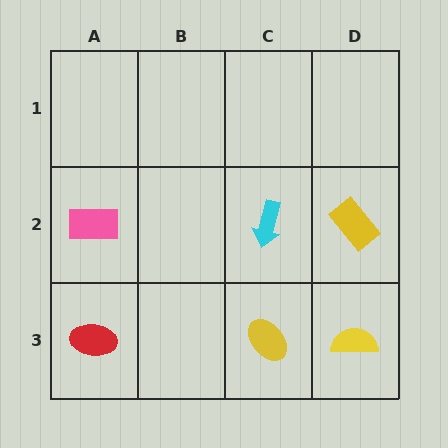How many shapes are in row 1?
0 shapes.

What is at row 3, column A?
A red ellipse.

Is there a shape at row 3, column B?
No, that cell is empty.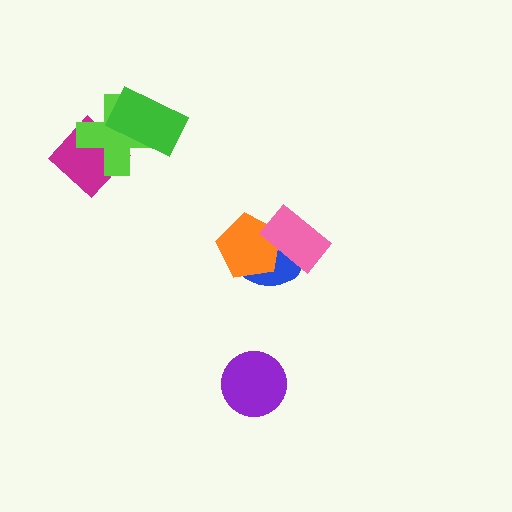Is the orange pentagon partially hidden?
Yes, it is partially covered by another shape.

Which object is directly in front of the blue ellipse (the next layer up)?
The orange pentagon is directly in front of the blue ellipse.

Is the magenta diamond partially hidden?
Yes, it is partially covered by another shape.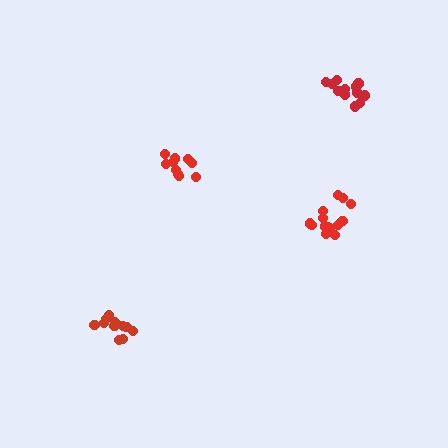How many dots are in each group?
Group 1: 10 dots, Group 2: 14 dots, Group 3: 14 dots, Group 4: 12 dots (50 total).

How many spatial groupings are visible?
There are 4 spatial groupings.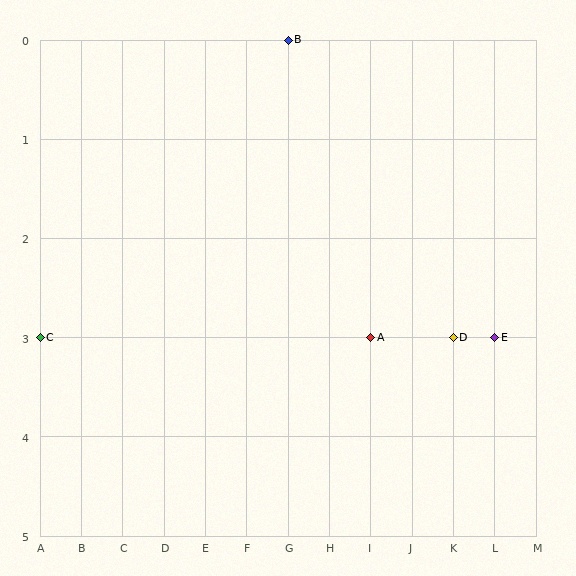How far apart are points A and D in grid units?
Points A and D are 2 columns apart.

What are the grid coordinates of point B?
Point B is at grid coordinates (G, 0).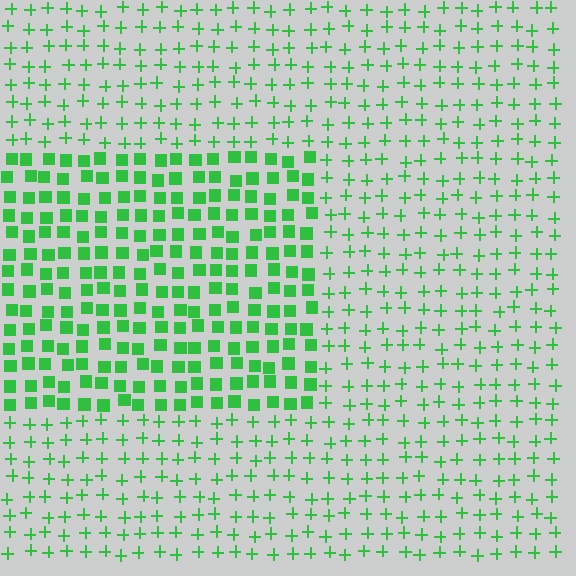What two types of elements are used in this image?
The image uses squares inside the rectangle region and plus signs outside it.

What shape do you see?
I see a rectangle.